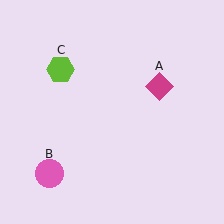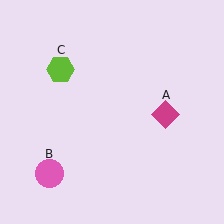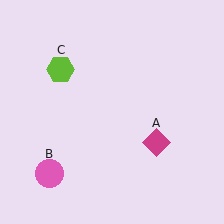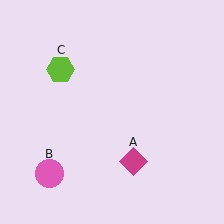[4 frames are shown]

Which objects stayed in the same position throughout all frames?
Pink circle (object B) and lime hexagon (object C) remained stationary.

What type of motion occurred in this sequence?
The magenta diamond (object A) rotated clockwise around the center of the scene.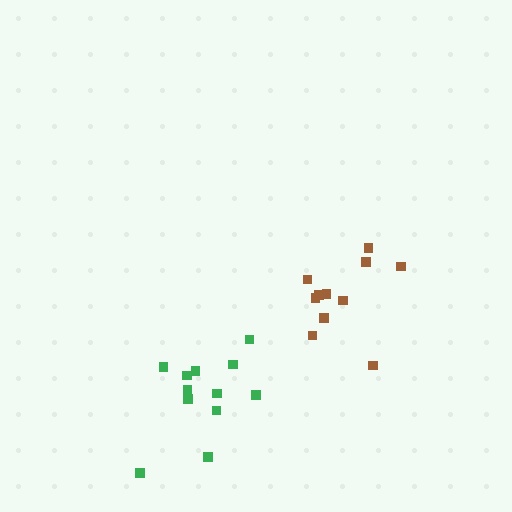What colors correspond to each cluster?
The clusters are colored: brown, green.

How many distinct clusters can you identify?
There are 2 distinct clusters.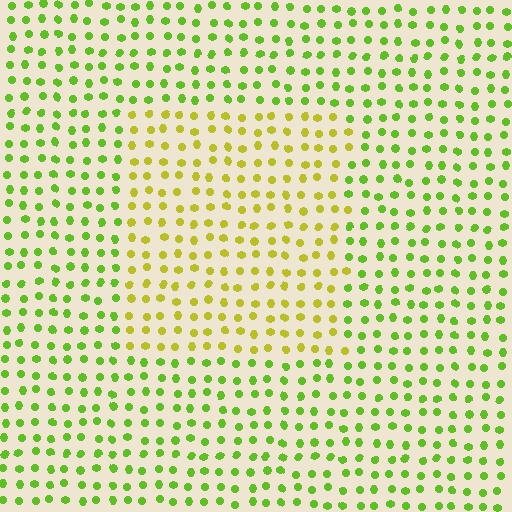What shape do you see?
I see a rectangle.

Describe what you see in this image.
The image is filled with small lime elements in a uniform arrangement. A rectangle-shaped region is visible where the elements are tinted to a slightly different hue, forming a subtle color boundary.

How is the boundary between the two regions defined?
The boundary is defined purely by a slight shift in hue (about 36 degrees). Spacing, size, and orientation are identical on both sides.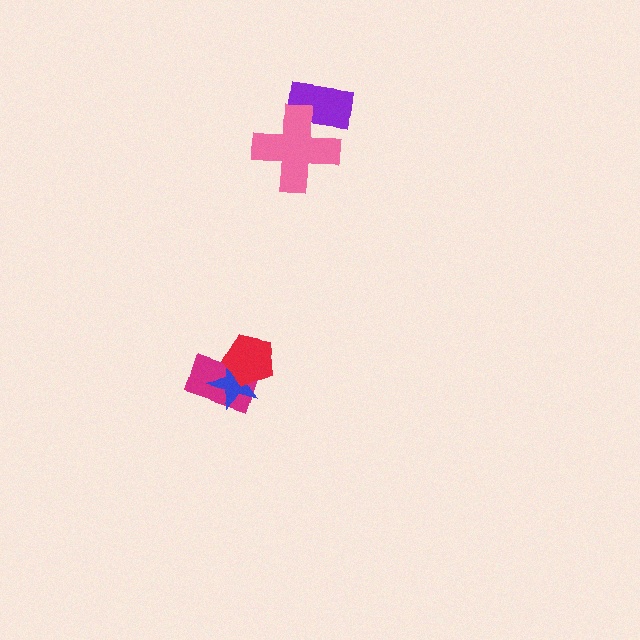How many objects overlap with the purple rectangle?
1 object overlaps with the purple rectangle.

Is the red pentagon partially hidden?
No, no other shape covers it.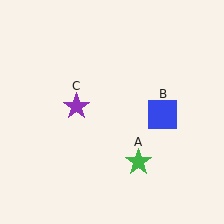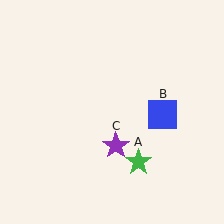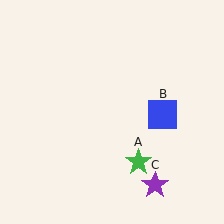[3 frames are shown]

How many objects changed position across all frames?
1 object changed position: purple star (object C).